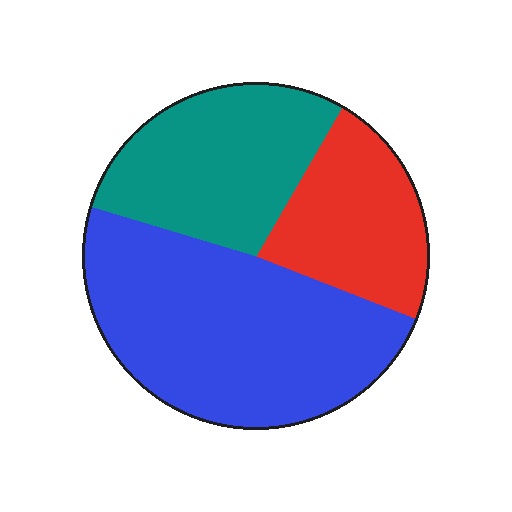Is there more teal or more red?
Teal.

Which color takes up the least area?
Red, at roughly 25%.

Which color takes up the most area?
Blue, at roughly 50%.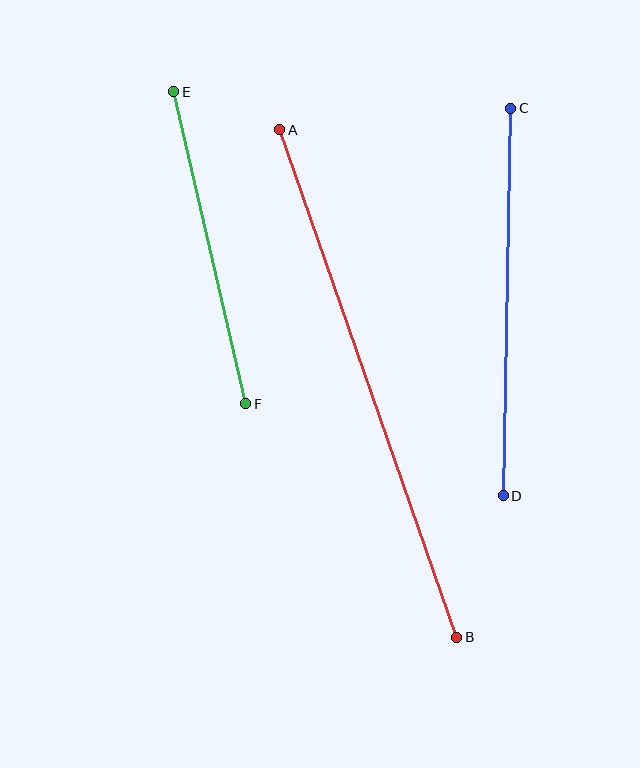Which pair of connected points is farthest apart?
Points A and B are farthest apart.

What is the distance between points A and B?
The distance is approximately 537 pixels.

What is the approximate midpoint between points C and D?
The midpoint is at approximately (507, 302) pixels.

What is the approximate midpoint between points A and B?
The midpoint is at approximately (368, 383) pixels.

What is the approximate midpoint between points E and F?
The midpoint is at approximately (210, 248) pixels.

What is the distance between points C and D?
The distance is approximately 388 pixels.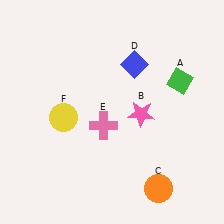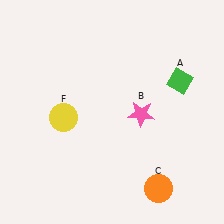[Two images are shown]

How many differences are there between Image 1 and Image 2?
There are 2 differences between the two images.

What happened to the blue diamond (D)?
The blue diamond (D) was removed in Image 2. It was in the top-right area of Image 1.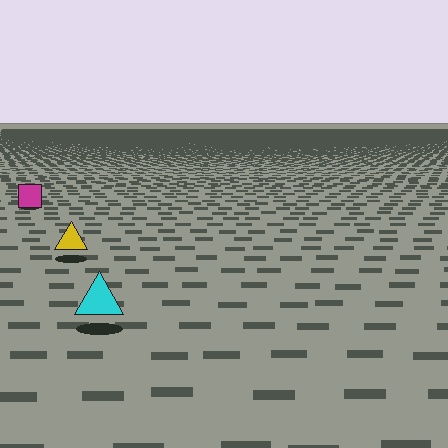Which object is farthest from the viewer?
The magenta square is farthest from the viewer. It appears smaller and the ground texture around it is denser.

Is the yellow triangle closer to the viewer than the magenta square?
Yes. The yellow triangle is closer — you can tell from the texture gradient: the ground texture is coarser near it.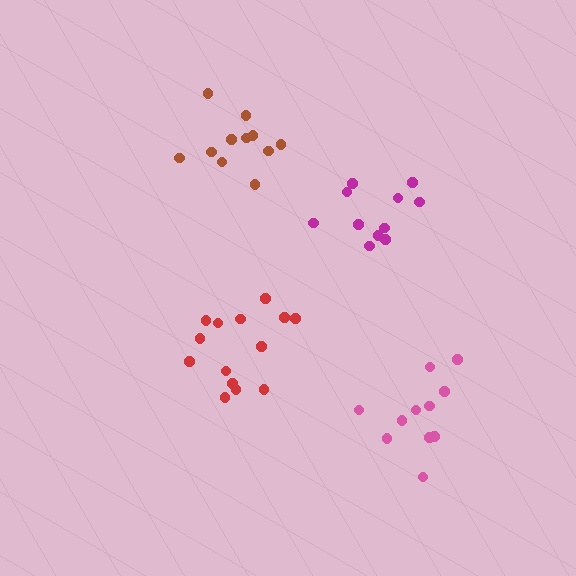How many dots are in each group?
Group 1: 11 dots, Group 2: 11 dots, Group 3: 11 dots, Group 4: 14 dots (47 total).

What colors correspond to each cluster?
The clusters are colored: magenta, brown, pink, red.